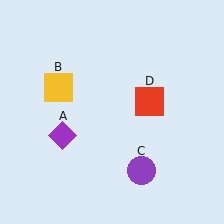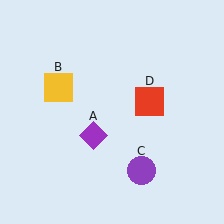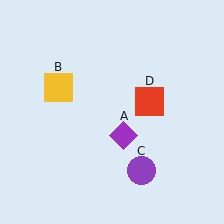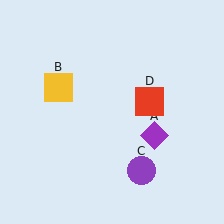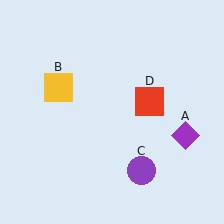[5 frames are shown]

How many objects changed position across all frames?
1 object changed position: purple diamond (object A).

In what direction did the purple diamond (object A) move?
The purple diamond (object A) moved right.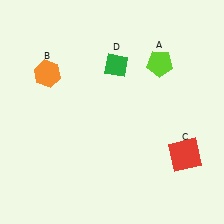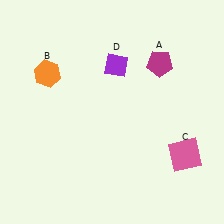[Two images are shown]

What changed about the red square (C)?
In Image 1, C is red. In Image 2, it changed to pink.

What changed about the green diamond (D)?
In Image 1, D is green. In Image 2, it changed to purple.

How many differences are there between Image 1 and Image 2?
There are 3 differences between the two images.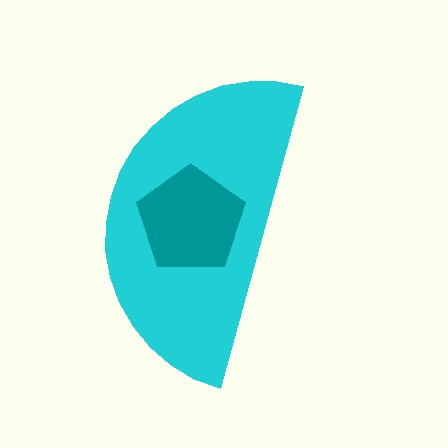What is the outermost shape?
The cyan semicircle.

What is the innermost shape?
The teal pentagon.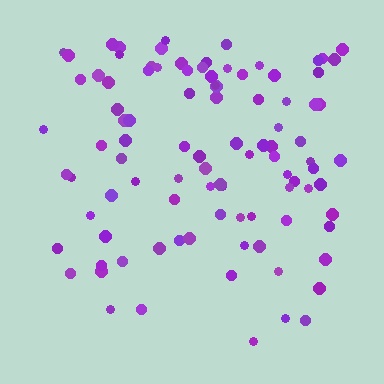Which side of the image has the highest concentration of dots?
The top.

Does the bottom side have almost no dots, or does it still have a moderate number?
Still a moderate number, just noticeably fewer than the top.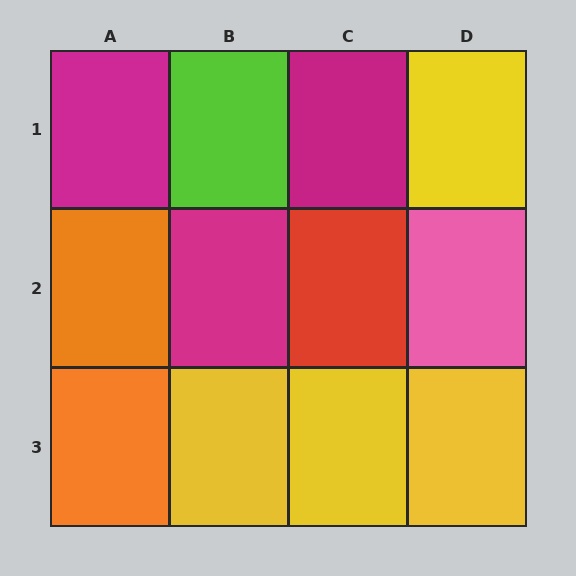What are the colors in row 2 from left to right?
Orange, magenta, red, pink.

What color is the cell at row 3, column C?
Yellow.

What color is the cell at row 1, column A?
Magenta.